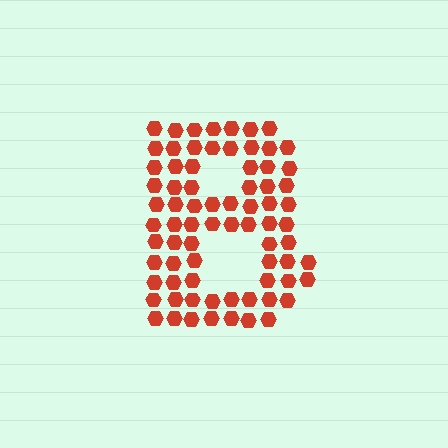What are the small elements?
The small elements are hexagons.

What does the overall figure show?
The overall figure shows the letter B.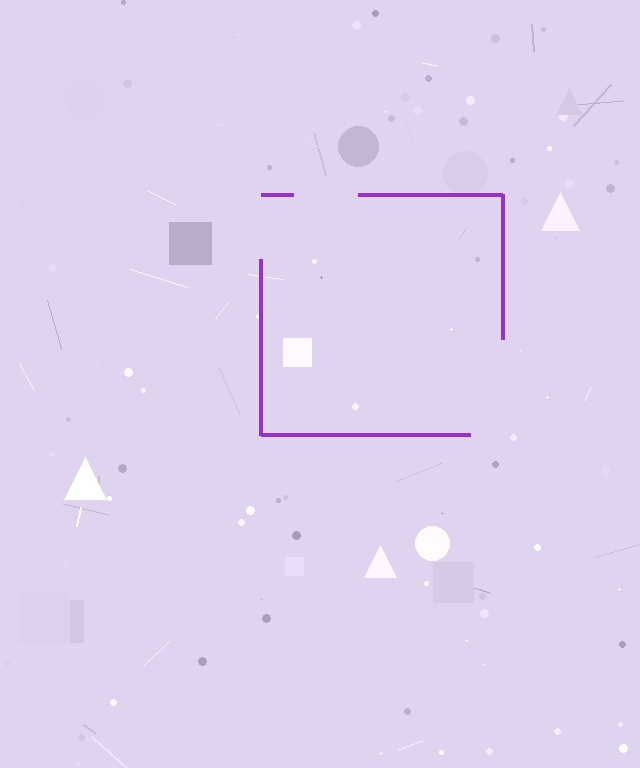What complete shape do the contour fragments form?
The contour fragments form a square.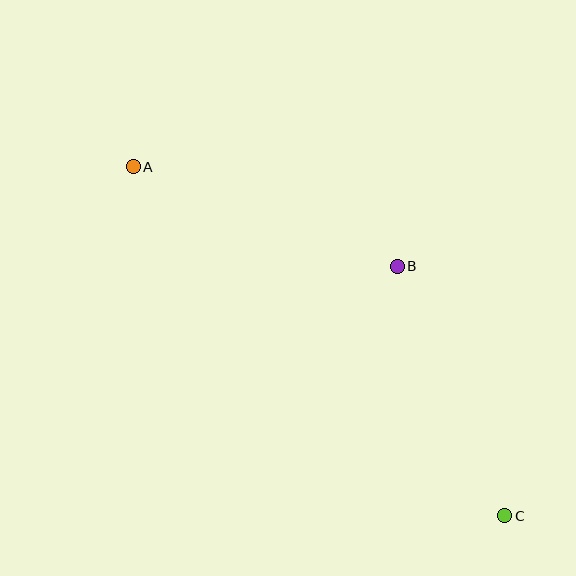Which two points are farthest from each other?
Points A and C are farthest from each other.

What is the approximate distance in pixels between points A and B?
The distance between A and B is approximately 282 pixels.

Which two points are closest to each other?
Points B and C are closest to each other.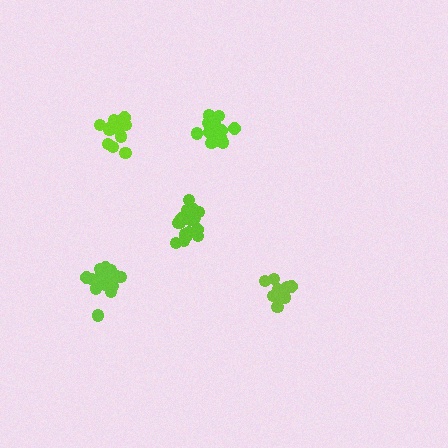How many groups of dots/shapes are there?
There are 5 groups.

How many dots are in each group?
Group 1: 12 dots, Group 2: 18 dots, Group 3: 17 dots, Group 4: 12 dots, Group 5: 14 dots (73 total).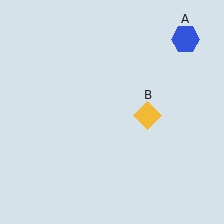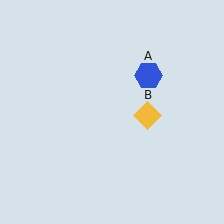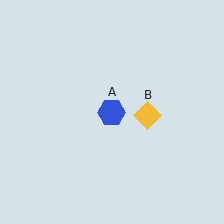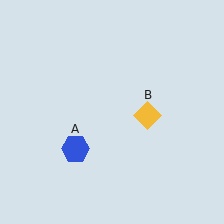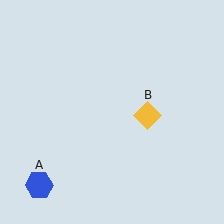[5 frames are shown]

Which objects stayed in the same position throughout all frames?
Yellow diamond (object B) remained stationary.